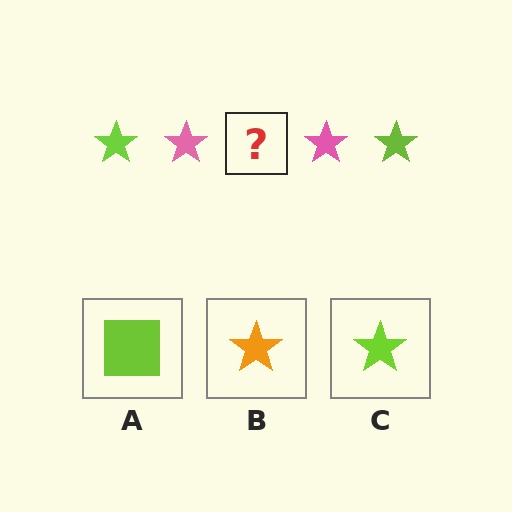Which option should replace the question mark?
Option C.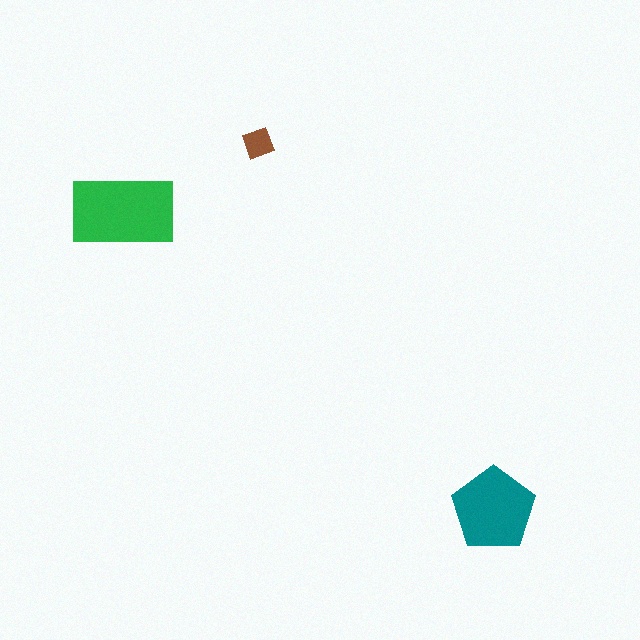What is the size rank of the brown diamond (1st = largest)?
3rd.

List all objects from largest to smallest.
The green rectangle, the teal pentagon, the brown diamond.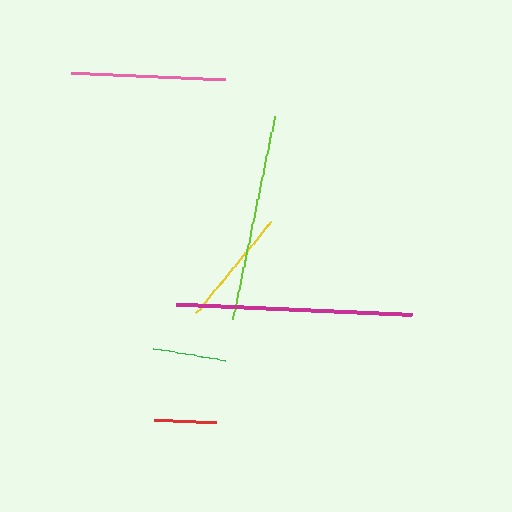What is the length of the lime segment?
The lime segment is approximately 207 pixels long.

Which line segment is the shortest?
The red line is the shortest at approximately 62 pixels.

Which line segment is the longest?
The magenta line is the longest at approximately 237 pixels.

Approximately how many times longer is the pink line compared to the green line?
The pink line is approximately 2.1 times the length of the green line.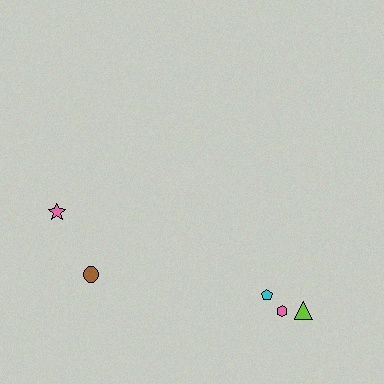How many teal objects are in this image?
There are no teal objects.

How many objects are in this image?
There are 5 objects.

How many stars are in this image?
There is 1 star.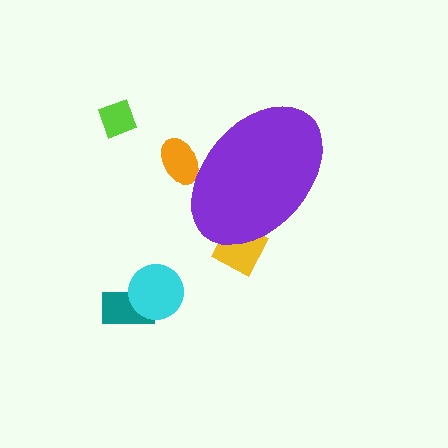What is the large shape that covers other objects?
A purple ellipse.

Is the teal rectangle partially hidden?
No, the teal rectangle is fully visible.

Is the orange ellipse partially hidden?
Yes, the orange ellipse is partially hidden behind the purple ellipse.